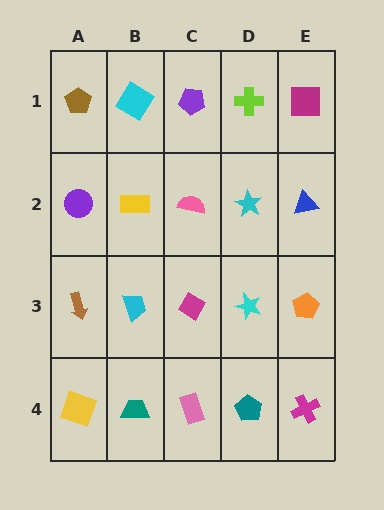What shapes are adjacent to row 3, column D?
A cyan star (row 2, column D), a teal pentagon (row 4, column D), a magenta diamond (row 3, column C), an orange pentagon (row 3, column E).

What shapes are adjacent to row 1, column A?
A purple circle (row 2, column A), a cyan diamond (row 1, column B).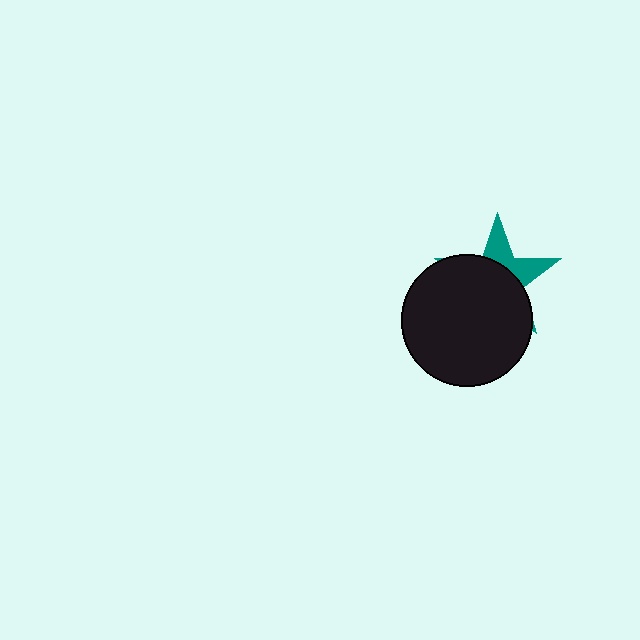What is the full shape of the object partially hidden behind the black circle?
The partially hidden object is a teal star.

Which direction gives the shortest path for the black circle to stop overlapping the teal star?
Moving down gives the shortest separation.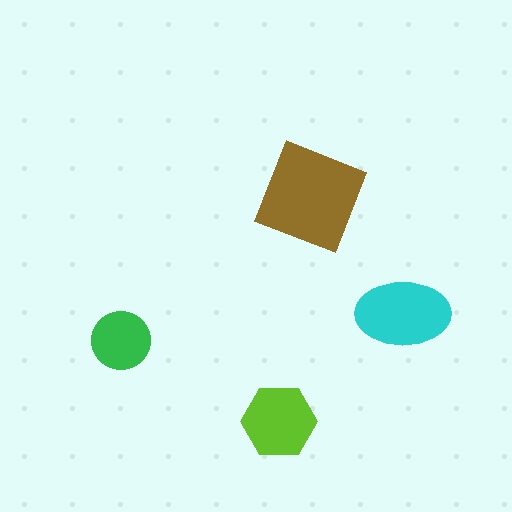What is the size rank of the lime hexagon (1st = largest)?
3rd.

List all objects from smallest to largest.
The green circle, the lime hexagon, the cyan ellipse, the brown diamond.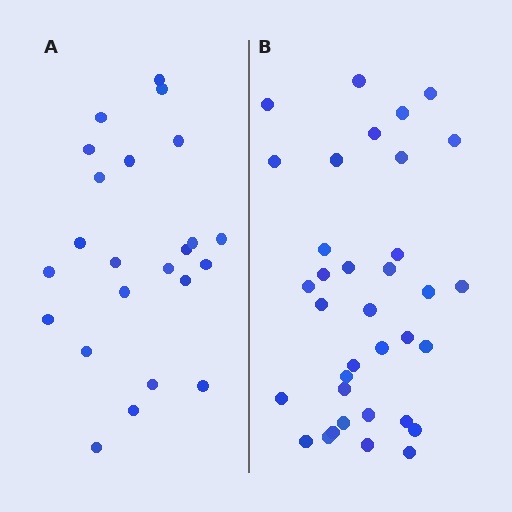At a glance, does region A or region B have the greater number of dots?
Region B (the right region) has more dots.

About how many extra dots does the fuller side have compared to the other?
Region B has roughly 12 or so more dots than region A.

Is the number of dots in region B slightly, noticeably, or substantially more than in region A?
Region B has substantially more. The ratio is roughly 1.5 to 1.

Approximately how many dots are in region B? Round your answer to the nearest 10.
About 40 dots. (The exact count is 35, which rounds to 40.)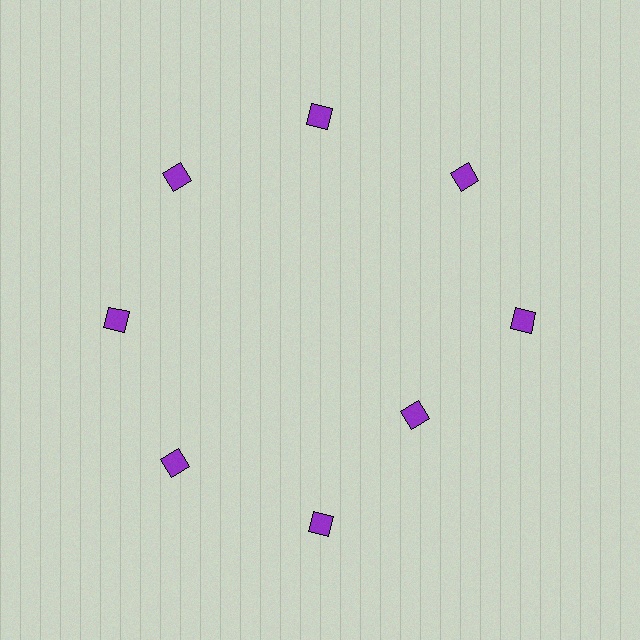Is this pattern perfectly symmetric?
No. The 8 purple diamonds are arranged in a ring, but one element near the 4 o'clock position is pulled inward toward the center, breaking the 8-fold rotational symmetry.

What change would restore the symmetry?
The symmetry would be restored by moving it outward, back onto the ring so that all 8 diamonds sit at equal angles and equal distance from the center.